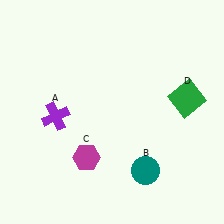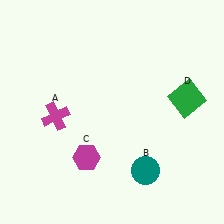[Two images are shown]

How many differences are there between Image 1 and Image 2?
There is 1 difference between the two images.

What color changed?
The cross (A) changed from purple in Image 1 to magenta in Image 2.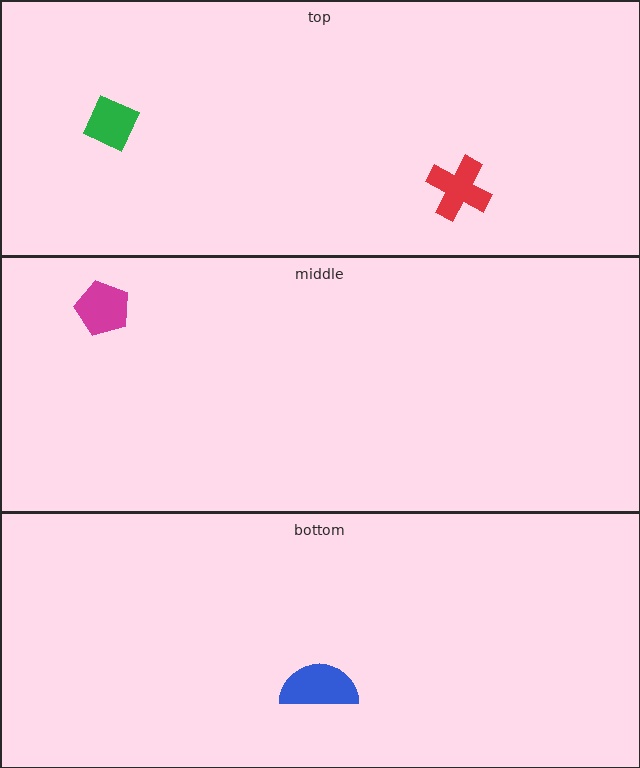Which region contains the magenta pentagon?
The middle region.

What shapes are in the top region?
The green diamond, the red cross.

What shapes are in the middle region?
The magenta pentagon.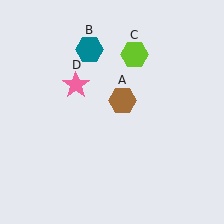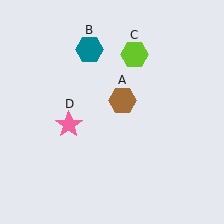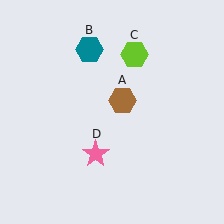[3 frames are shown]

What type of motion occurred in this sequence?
The pink star (object D) rotated counterclockwise around the center of the scene.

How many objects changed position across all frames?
1 object changed position: pink star (object D).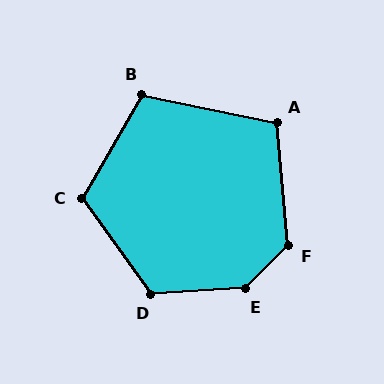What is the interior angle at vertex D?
Approximately 122 degrees (obtuse).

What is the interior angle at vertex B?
Approximately 108 degrees (obtuse).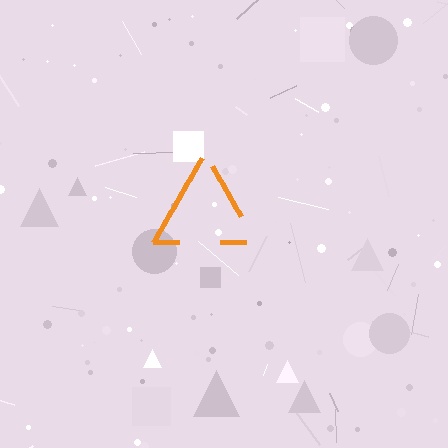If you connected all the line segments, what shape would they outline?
They would outline a triangle.